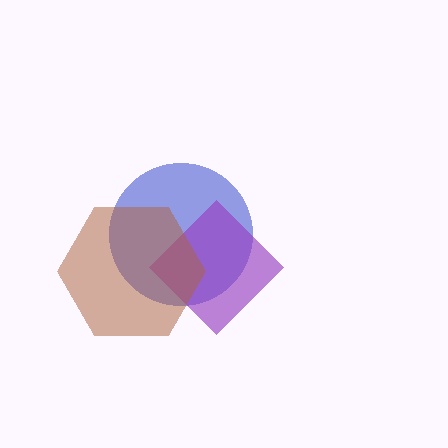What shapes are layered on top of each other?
The layered shapes are: a blue circle, a purple diamond, a brown hexagon.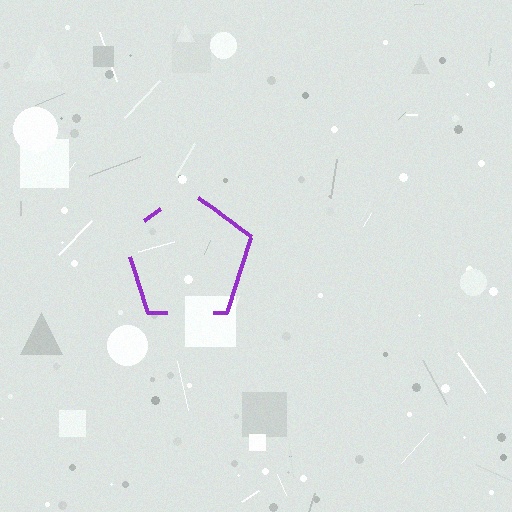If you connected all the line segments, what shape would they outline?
They would outline a pentagon.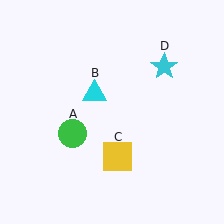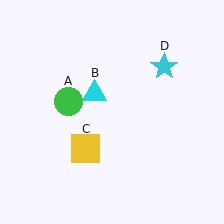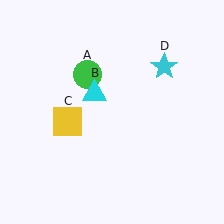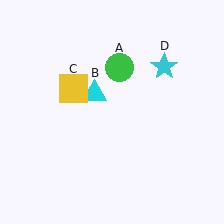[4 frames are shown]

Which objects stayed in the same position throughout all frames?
Cyan triangle (object B) and cyan star (object D) remained stationary.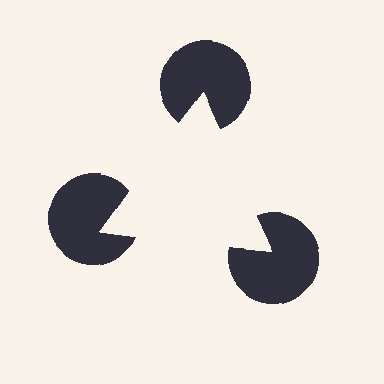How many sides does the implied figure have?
3 sides.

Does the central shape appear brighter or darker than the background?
It typically appears slightly brighter than the background, even though no actual brightness change is drawn.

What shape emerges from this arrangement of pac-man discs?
An illusory triangle — its edges are inferred from the aligned wedge cuts in the pac-man discs, not physically drawn.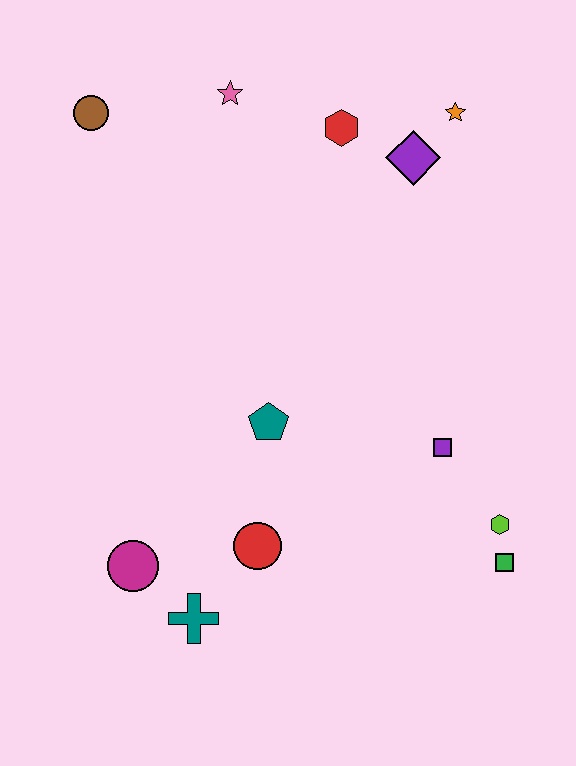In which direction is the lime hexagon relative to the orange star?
The lime hexagon is below the orange star.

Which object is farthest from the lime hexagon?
The brown circle is farthest from the lime hexagon.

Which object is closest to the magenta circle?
The teal cross is closest to the magenta circle.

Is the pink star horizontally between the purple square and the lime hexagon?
No